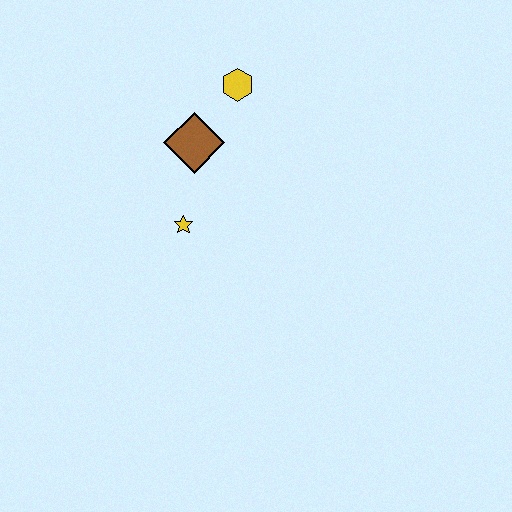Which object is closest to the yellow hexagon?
The brown diamond is closest to the yellow hexagon.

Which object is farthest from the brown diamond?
The yellow star is farthest from the brown diamond.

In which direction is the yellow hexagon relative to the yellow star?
The yellow hexagon is above the yellow star.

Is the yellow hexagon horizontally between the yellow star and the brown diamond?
No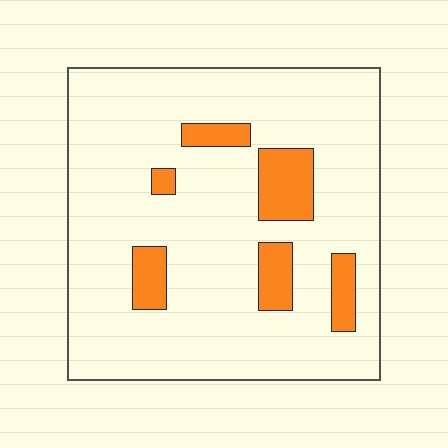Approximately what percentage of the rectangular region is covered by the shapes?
Approximately 15%.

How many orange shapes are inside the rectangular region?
6.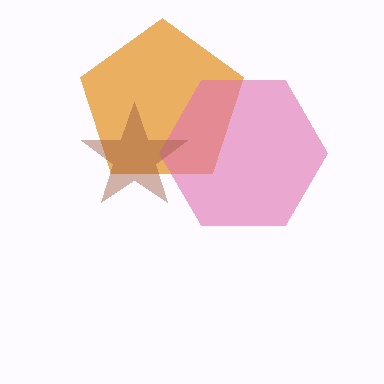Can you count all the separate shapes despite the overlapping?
Yes, there are 3 separate shapes.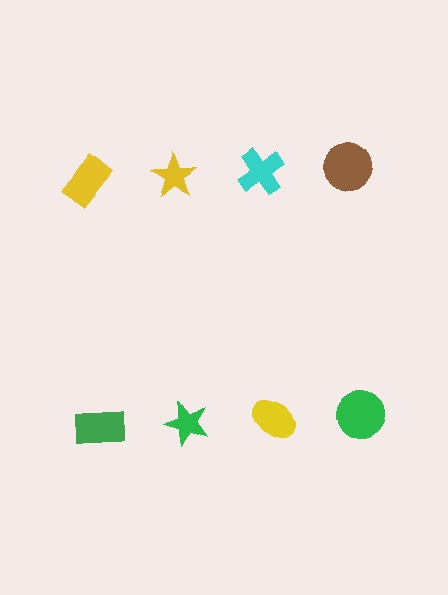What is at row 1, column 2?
A yellow star.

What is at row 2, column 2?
A green star.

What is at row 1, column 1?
A yellow rectangle.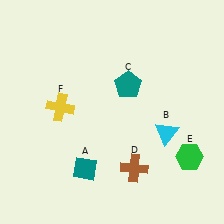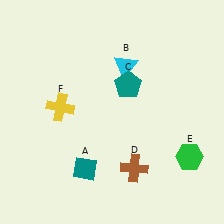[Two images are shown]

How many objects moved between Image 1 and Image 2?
1 object moved between the two images.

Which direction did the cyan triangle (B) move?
The cyan triangle (B) moved up.